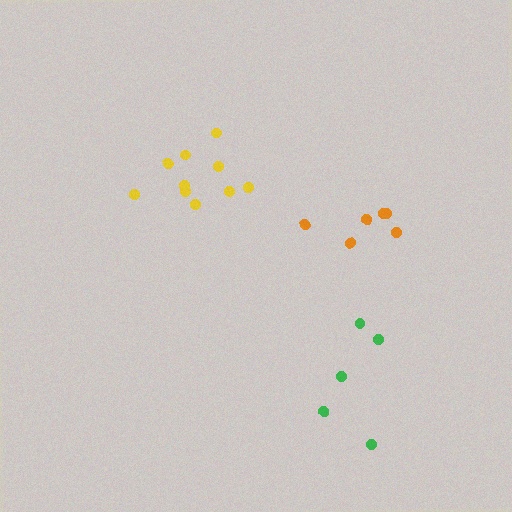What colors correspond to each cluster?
The clusters are colored: yellow, orange, green.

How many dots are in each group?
Group 1: 10 dots, Group 2: 6 dots, Group 3: 5 dots (21 total).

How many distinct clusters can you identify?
There are 3 distinct clusters.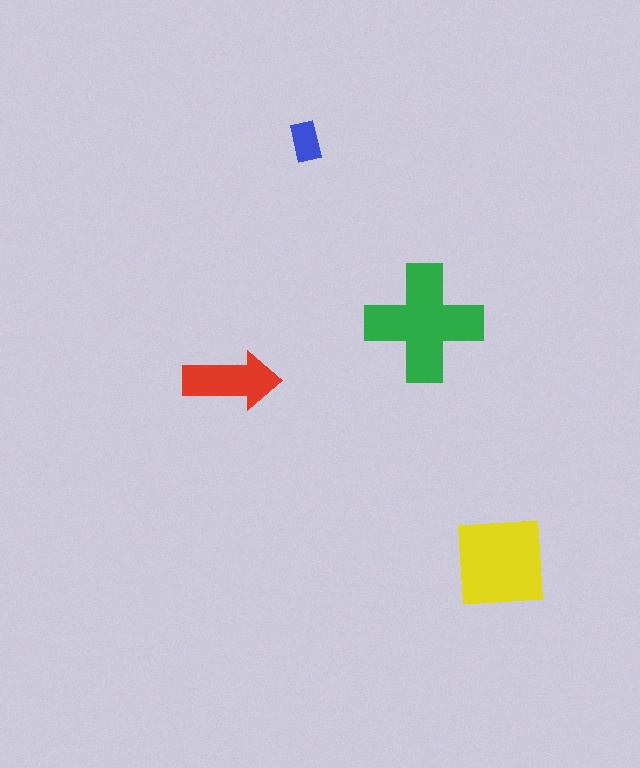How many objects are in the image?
There are 4 objects in the image.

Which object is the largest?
The green cross.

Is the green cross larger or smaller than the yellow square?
Larger.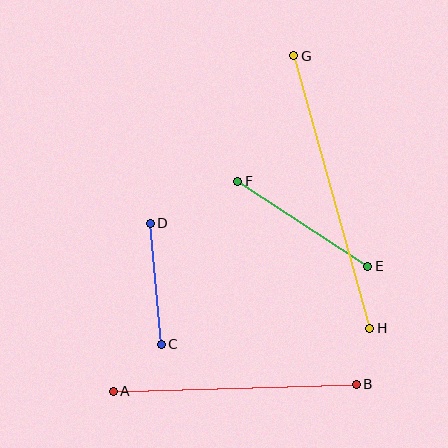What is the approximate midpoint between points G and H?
The midpoint is at approximately (332, 192) pixels.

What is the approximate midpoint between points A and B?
The midpoint is at approximately (235, 388) pixels.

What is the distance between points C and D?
The distance is approximately 121 pixels.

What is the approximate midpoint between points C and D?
The midpoint is at approximately (156, 284) pixels.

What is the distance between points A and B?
The distance is approximately 243 pixels.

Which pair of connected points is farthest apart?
Points G and H are farthest apart.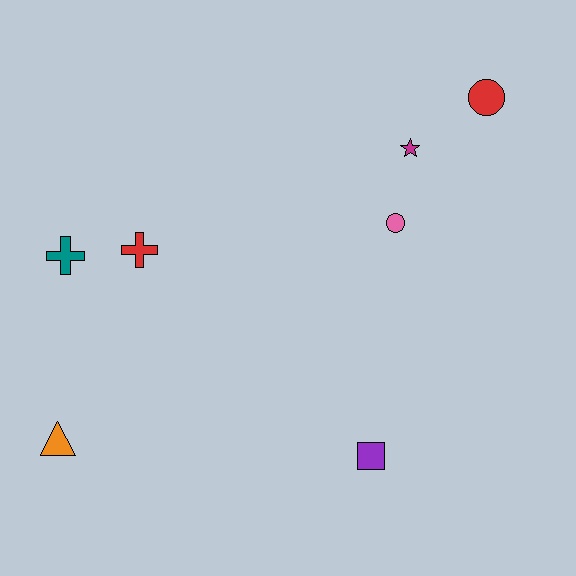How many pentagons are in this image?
There are no pentagons.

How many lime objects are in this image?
There are no lime objects.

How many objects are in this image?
There are 7 objects.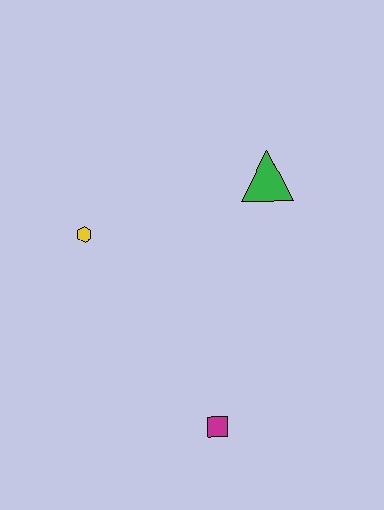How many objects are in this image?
There are 3 objects.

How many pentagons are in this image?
There are no pentagons.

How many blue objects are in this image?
There are no blue objects.